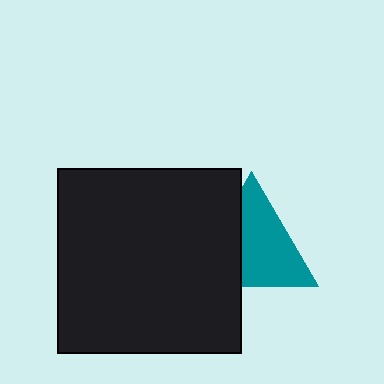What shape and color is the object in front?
The object in front is a black square.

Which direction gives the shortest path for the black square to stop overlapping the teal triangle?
Moving left gives the shortest separation.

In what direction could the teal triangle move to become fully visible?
The teal triangle could move right. That would shift it out from behind the black square entirely.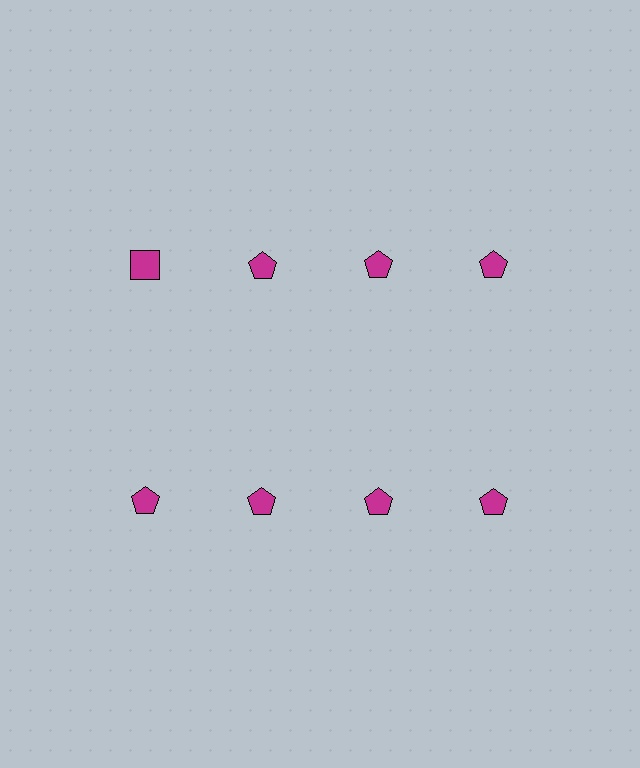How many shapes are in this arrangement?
There are 8 shapes arranged in a grid pattern.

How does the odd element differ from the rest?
It has a different shape: square instead of pentagon.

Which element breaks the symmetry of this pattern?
The magenta square in the top row, leftmost column breaks the symmetry. All other shapes are magenta pentagons.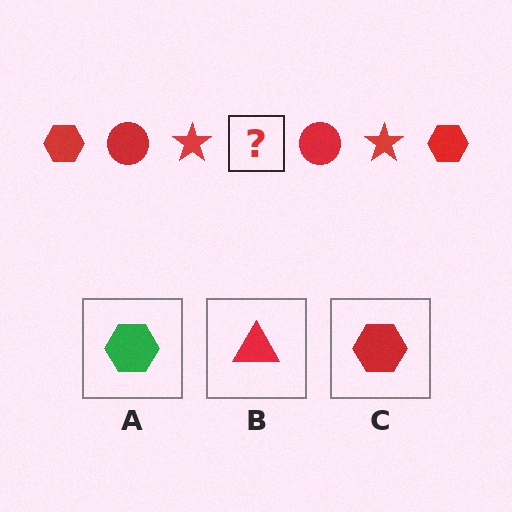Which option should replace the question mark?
Option C.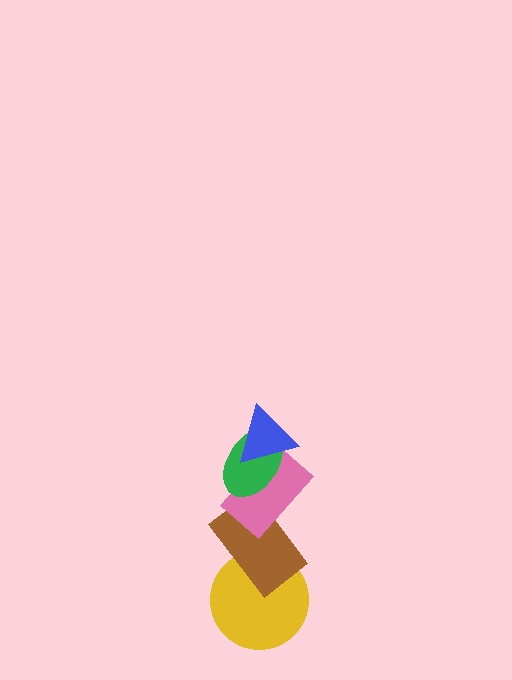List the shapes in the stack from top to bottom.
From top to bottom: the blue triangle, the green ellipse, the pink rectangle, the brown rectangle, the yellow circle.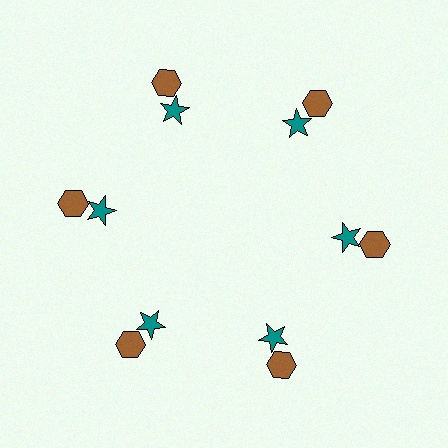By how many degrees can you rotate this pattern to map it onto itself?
The pattern maps onto itself every 60 degrees of rotation.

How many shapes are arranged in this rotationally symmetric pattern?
There are 12 shapes, arranged in 6 groups of 2.